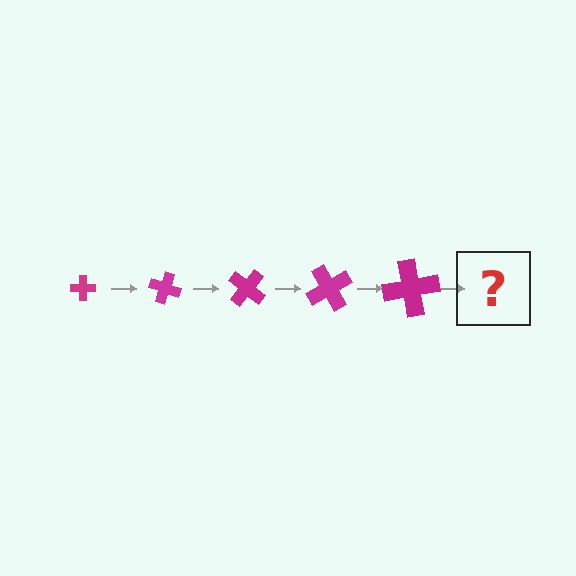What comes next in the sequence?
The next element should be a cross, larger than the previous one and rotated 100 degrees from the start.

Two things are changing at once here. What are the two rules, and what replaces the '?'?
The two rules are that the cross grows larger each step and it rotates 20 degrees each step. The '?' should be a cross, larger than the previous one and rotated 100 degrees from the start.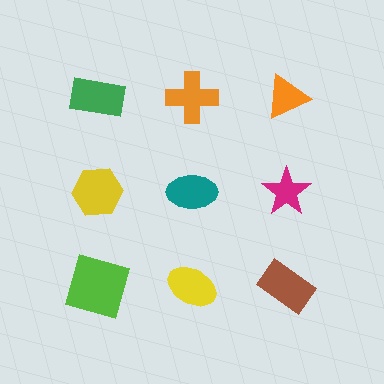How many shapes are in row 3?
3 shapes.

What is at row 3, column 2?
A yellow ellipse.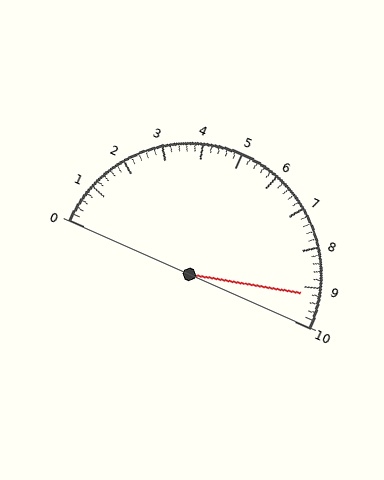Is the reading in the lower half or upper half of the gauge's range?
The reading is in the upper half of the range (0 to 10).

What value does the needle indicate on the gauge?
The needle indicates approximately 9.2.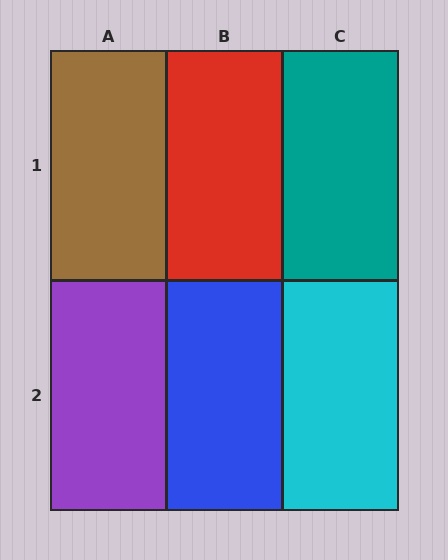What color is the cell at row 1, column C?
Teal.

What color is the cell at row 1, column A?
Brown.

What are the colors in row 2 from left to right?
Purple, blue, cyan.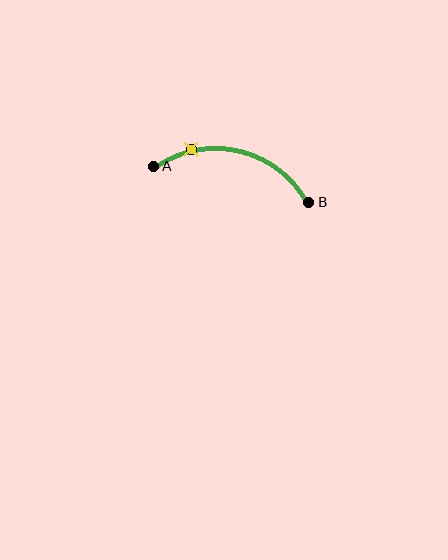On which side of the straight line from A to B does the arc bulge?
The arc bulges above the straight line connecting A and B.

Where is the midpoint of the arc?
The arc midpoint is the point on the curve farthest from the straight line joining A and B. It sits above that line.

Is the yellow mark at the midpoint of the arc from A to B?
No. The yellow mark lies on the arc but is closer to endpoint A. The arc midpoint would be at the point on the curve equidistant along the arc from both A and B.